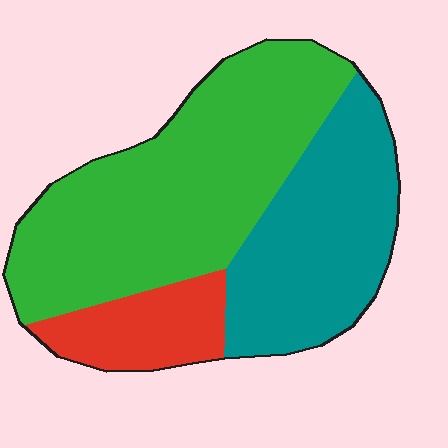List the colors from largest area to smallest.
From largest to smallest: green, teal, red.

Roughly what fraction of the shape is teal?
Teal covers around 35% of the shape.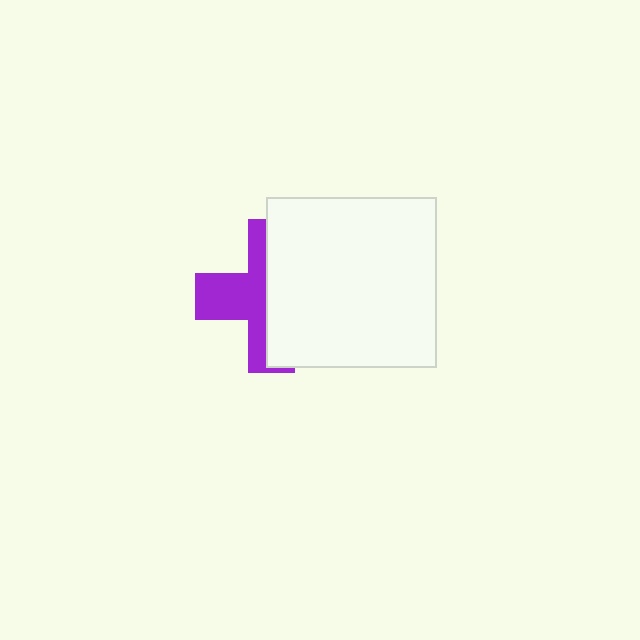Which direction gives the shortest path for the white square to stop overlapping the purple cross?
Moving right gives the shortest separation.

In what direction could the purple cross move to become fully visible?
The purple cross could move left. That would shift it out from behind the white square entirely.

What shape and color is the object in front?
The object in front is a white square.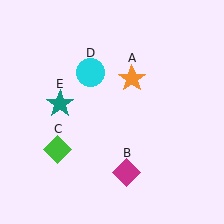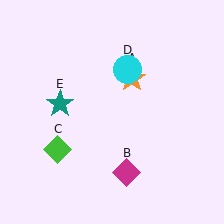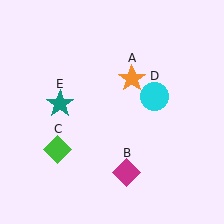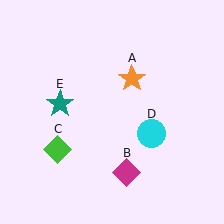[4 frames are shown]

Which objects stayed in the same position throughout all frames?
Orange star (object A) and magenta diamond (object B) and green diamond (object C) and teal star (object E) remained stationary.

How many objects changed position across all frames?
1 object changed position: cyan circle (object D).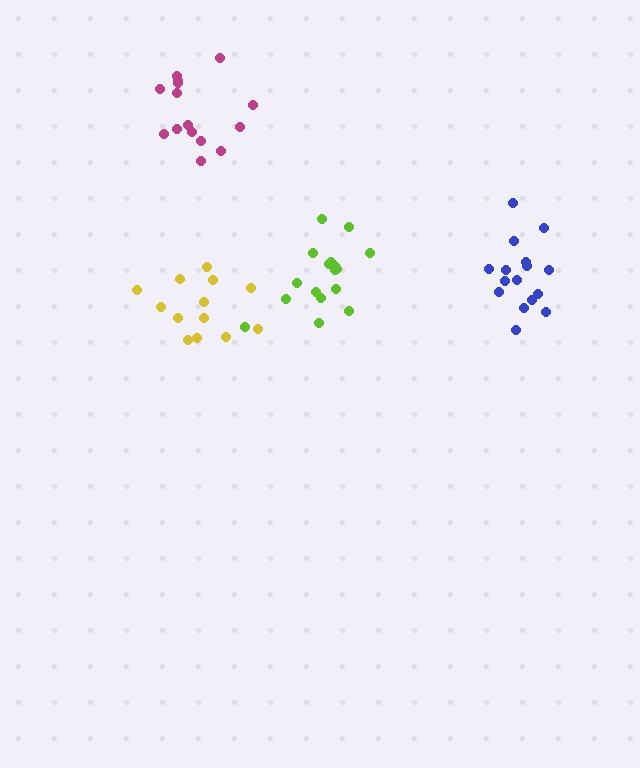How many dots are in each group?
Group 1: 13 dots, Group 2: 17 dots, Group 3: 15 dots, Group 4: 16 dots (61 total).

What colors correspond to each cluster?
The clusters are colored: yellow, lime, magenta, blue.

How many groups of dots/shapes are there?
There are 4 groups.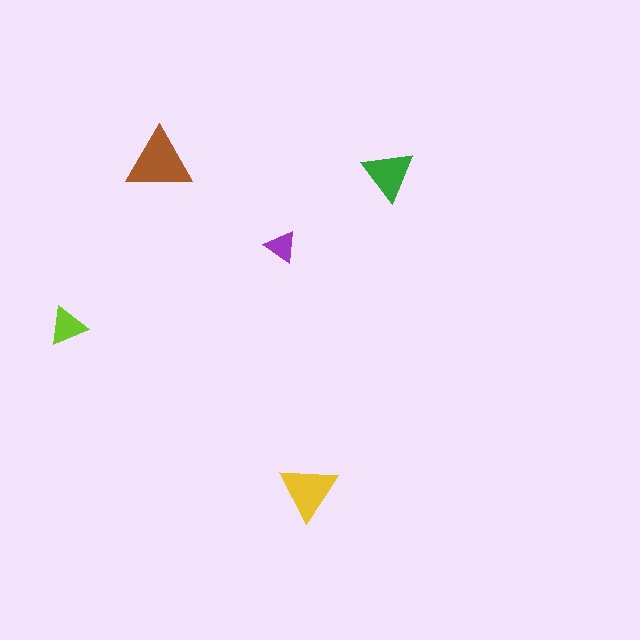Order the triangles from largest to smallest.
the brown one, the yellow one, the green one, the lime one, the purple one.